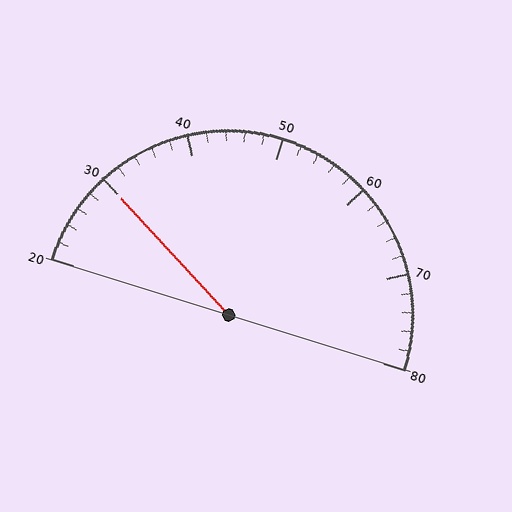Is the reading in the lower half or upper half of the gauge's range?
The reading is in the lower half of the range (20 to 80).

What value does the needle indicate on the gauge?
The needle indicates approximately 30.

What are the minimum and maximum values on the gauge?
The gauge ranges from 20 to 80.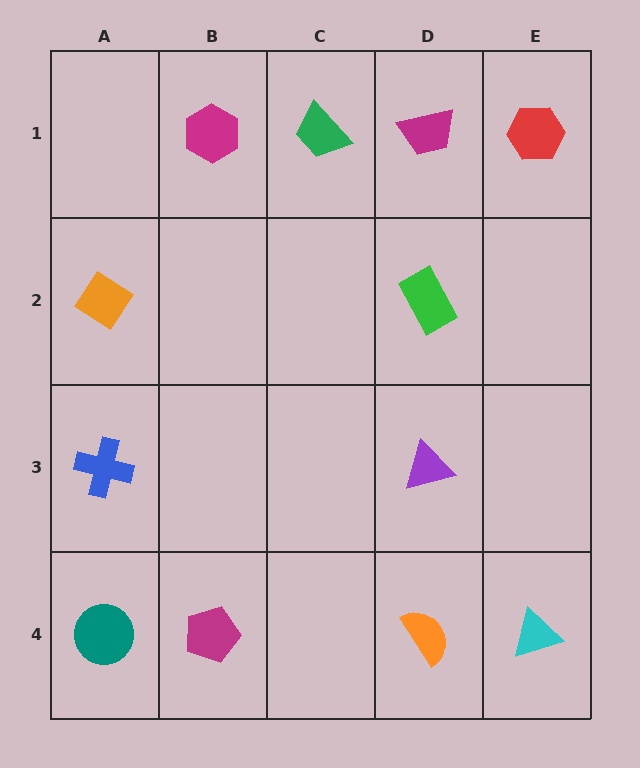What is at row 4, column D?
An orange semicircle.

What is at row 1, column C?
A green trapezoid.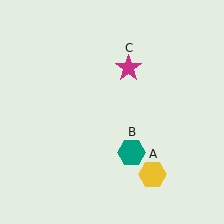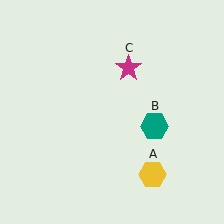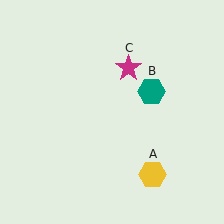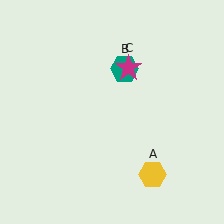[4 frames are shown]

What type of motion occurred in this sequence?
The teal hexagon (object B) rotated counterclockwise around the center of the scene.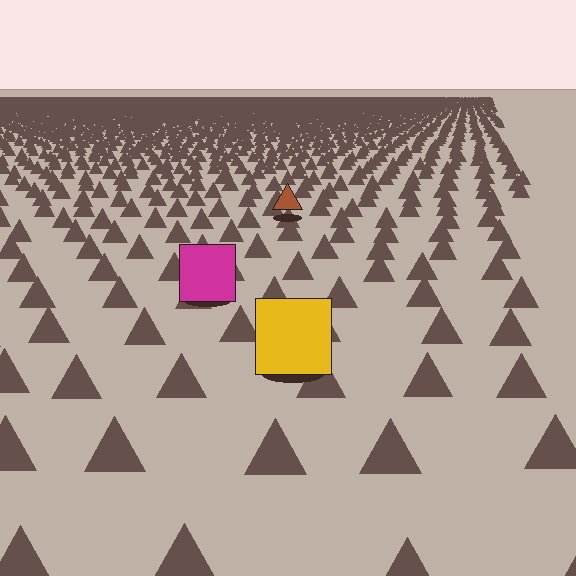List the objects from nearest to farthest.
From nearest to farthest: the yellow square, the magenta square, the brown triangle.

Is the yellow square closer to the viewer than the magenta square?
Yes. The yellow square is closer — you can tell from the texture gradient: the ground texture is coarser near it.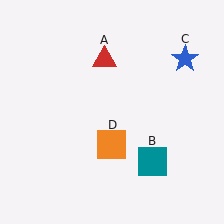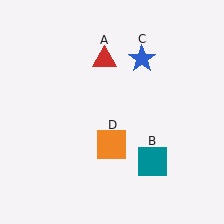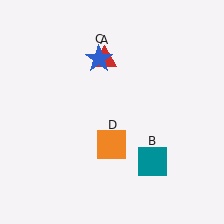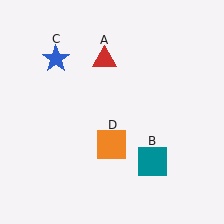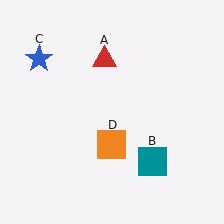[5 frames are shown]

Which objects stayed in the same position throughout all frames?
Red triangle (object A) and teal square (object B) and orange square (object D) remained stationary.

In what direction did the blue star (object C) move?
The blue star (object C) moved left.